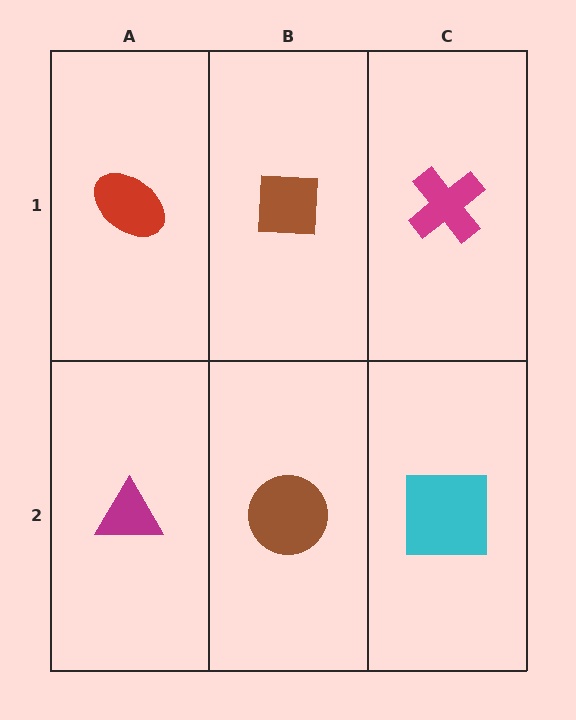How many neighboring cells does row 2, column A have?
2.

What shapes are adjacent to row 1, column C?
A cyan square (row 2, column C), a brown square (row 1, column B).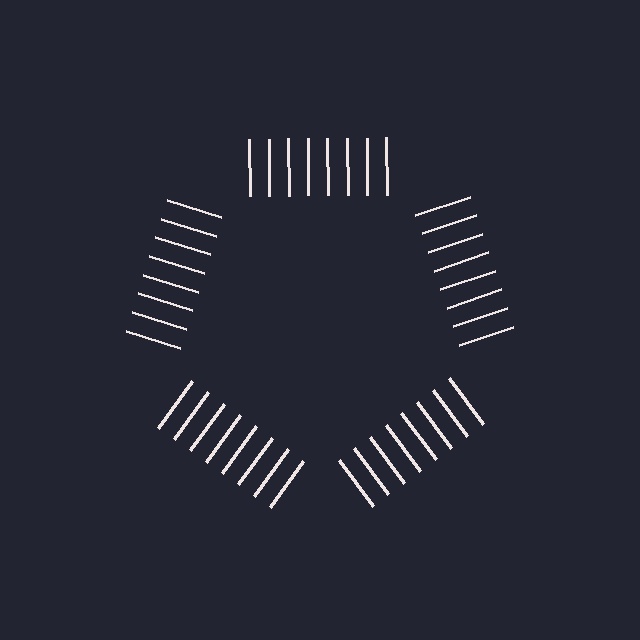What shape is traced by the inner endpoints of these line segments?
An illusory pentagon — the line segments terminate on its edges but no continuous stroke is drawn.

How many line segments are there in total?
40 — 8 along each of the 5 edges.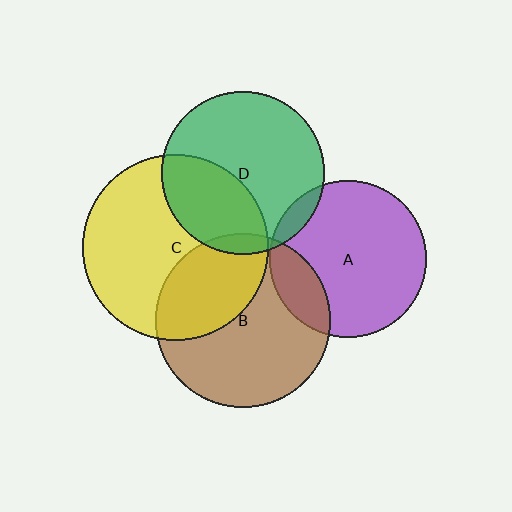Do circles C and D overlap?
Yes.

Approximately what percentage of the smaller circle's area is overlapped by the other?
Approximately 35%.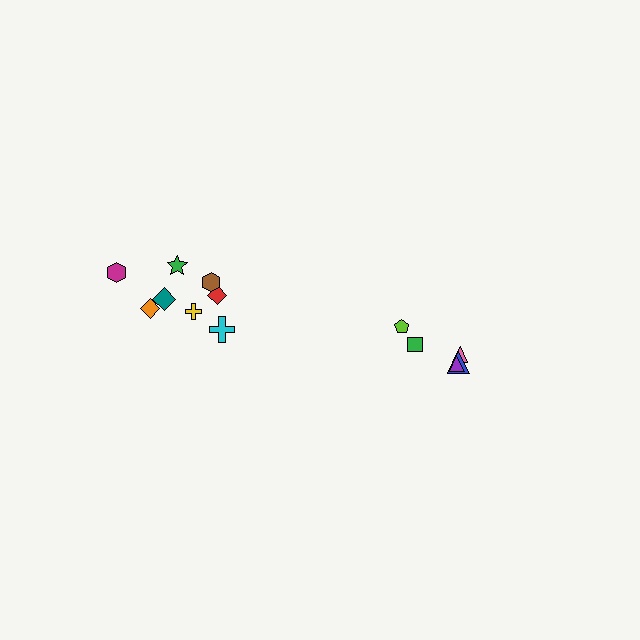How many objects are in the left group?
There are 8 objects.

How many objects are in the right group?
There are 5 objects.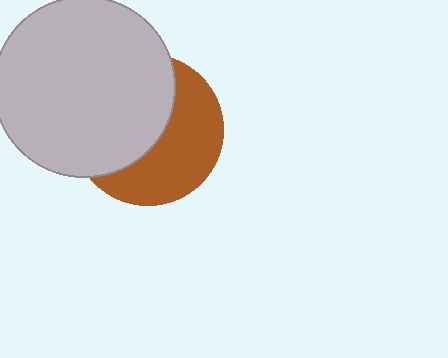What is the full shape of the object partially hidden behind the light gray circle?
The partially hidden object is a brown circle.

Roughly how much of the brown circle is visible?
About half of it is visible (roughly 48%).